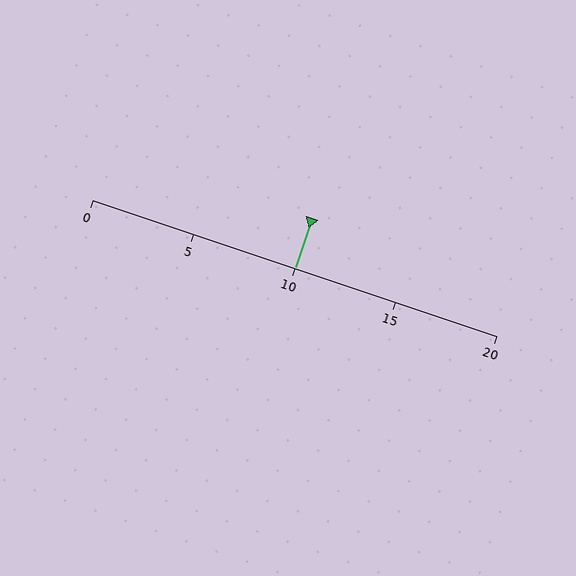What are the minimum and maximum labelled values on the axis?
The axis runs from 0 to 20.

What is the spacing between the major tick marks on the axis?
The major ticks are spaced 5 apart.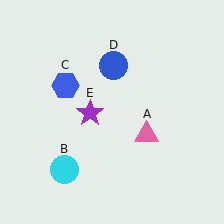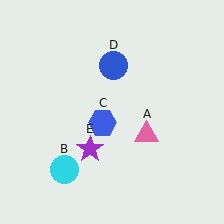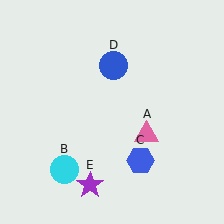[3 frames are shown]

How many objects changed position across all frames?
2 objects changed position: blue hexagon (object C), purple star (object E).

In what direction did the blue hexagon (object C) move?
The blue hexagon (object C) moved down and to the right.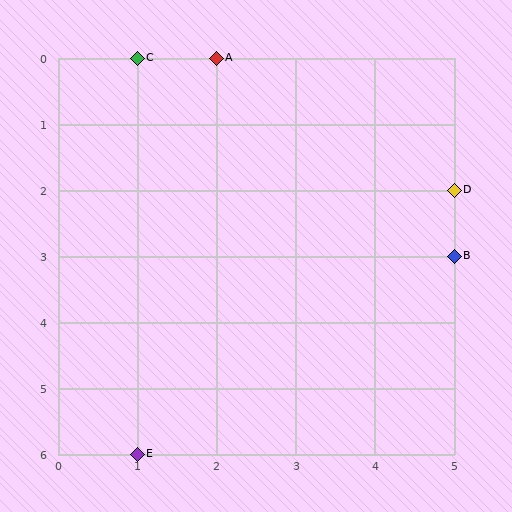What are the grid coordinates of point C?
Point C is at grid coordinates (1, 0).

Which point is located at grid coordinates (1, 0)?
Point C is at (1, 0).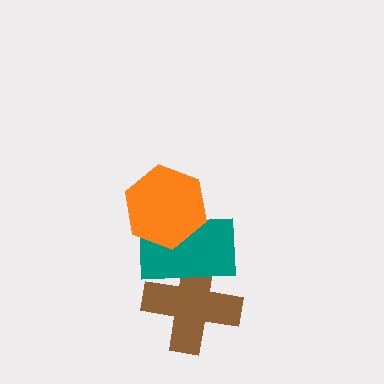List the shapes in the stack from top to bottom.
From top to bottom: the orange hexagon, the teal rectangle, the brown cross.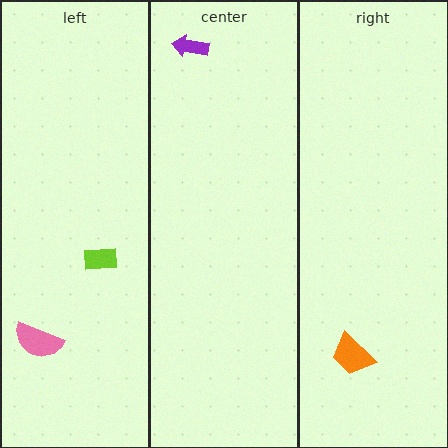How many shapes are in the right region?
1.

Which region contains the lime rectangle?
The left region.